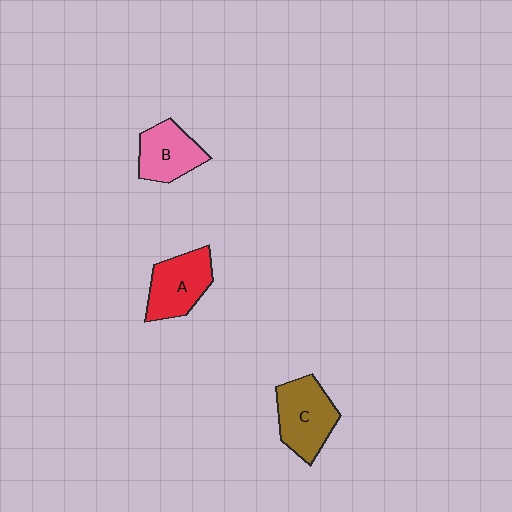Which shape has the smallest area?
Shape B (pink).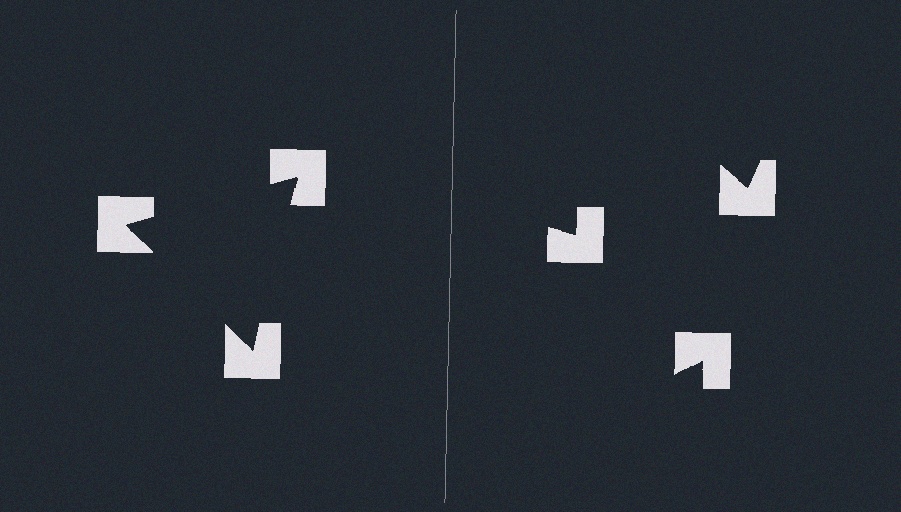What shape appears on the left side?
An illusory triangle.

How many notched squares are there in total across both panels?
6 — 3 on each side.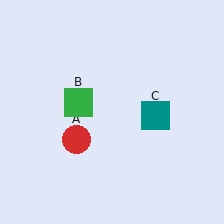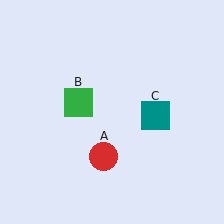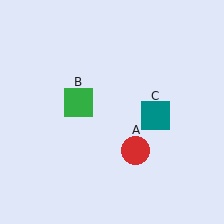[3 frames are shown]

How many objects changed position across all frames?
1 object changed position: red circle (object A).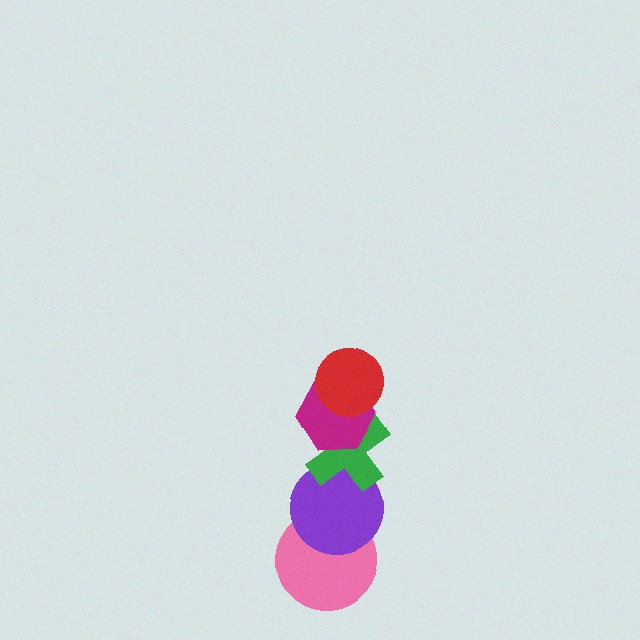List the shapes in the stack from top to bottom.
From top to bottom: the red circle, the magenta hexagon, the green cross, the purple circle, the pink circle.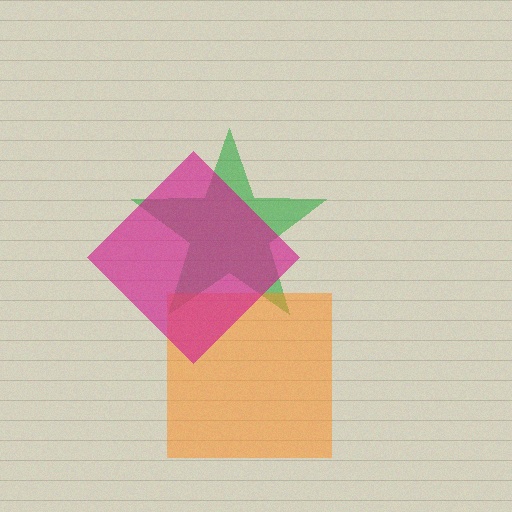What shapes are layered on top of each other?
The layered shapes are: a green star, an orange square, a magenta diamond.